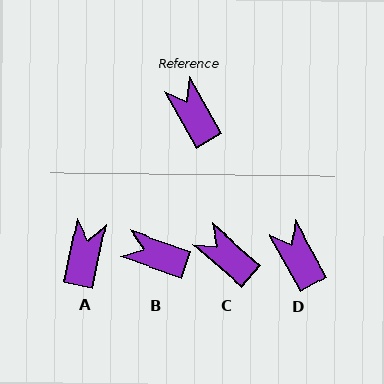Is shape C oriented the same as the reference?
No, it is off by about 20 degrees.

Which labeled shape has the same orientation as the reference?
D.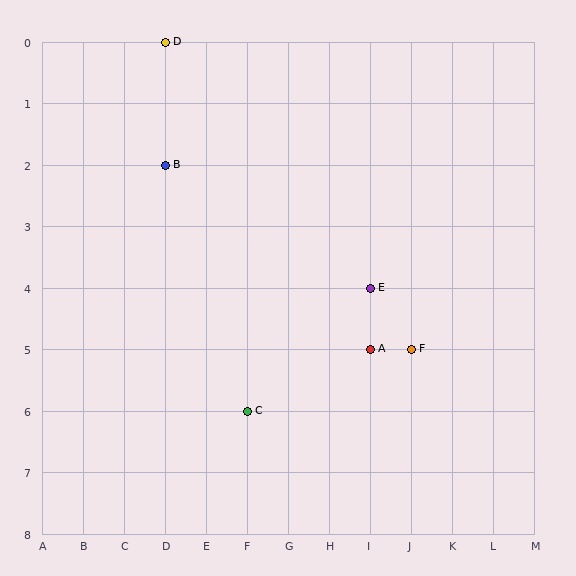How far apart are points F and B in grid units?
Points F and B are 6 columns and 3 rows apart (about 6.7 grid units diagonally).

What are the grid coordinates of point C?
Point C is at grid coordinates (F, 6).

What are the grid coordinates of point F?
Point F is at grid coordinates (J, 5).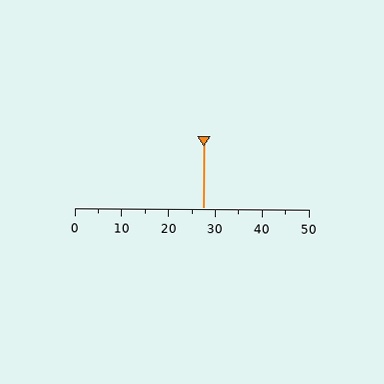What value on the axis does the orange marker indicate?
The marker indicates approximately 27.5.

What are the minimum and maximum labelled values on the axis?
The axis runs from 0 to 50.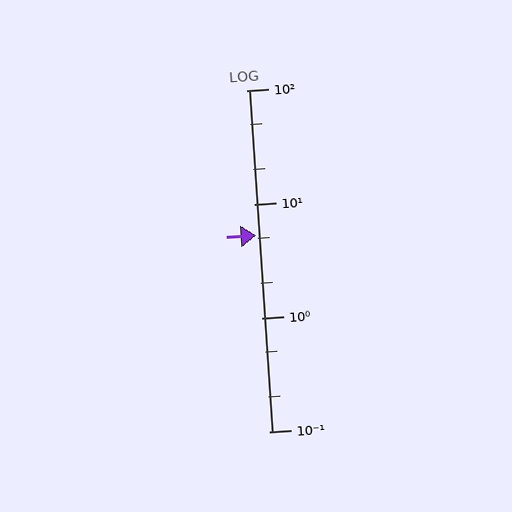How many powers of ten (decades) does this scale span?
The scale spans 3 decades, from 0.1 to 100.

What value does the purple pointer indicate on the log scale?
The pointer indicates approximately 5.3.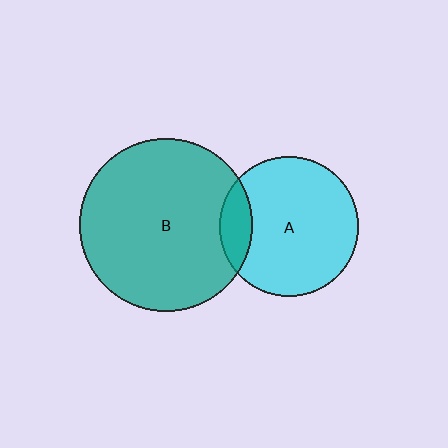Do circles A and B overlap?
Yes.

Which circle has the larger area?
Circle B (teal).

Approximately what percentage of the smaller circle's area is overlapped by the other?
Approximately 15%.